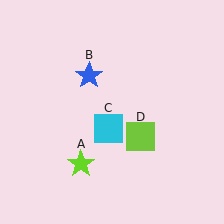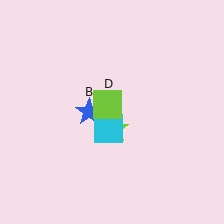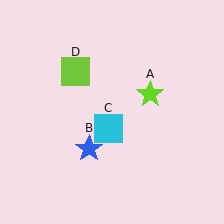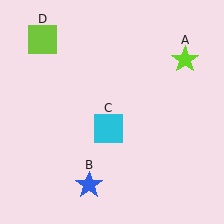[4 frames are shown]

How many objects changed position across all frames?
3 objects changed position: lime star (object A), blue star (object B), lime square (object D).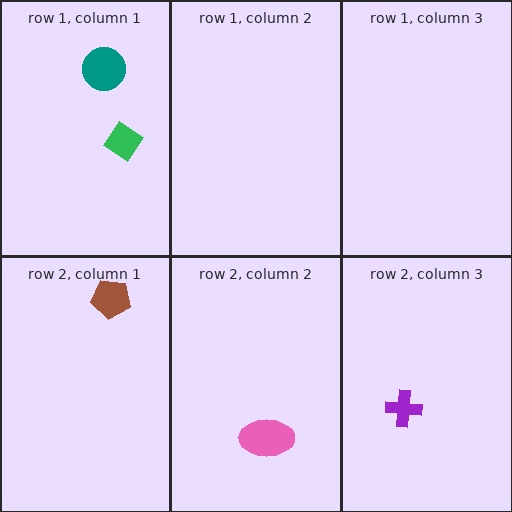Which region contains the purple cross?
The row 2, column 3 region.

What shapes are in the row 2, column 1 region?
The brown pentagon.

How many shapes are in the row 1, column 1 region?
2.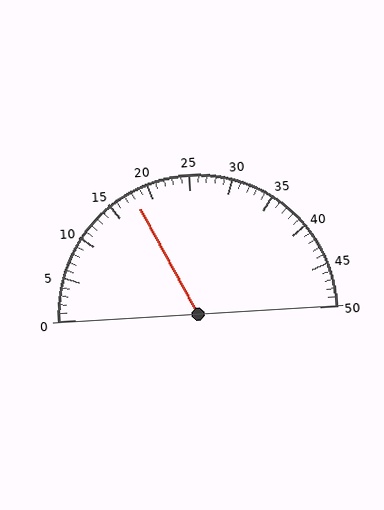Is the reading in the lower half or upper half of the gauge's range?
The reading is in the lower half of the range (0 to 50).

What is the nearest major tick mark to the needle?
The nearest major tick mark is 20.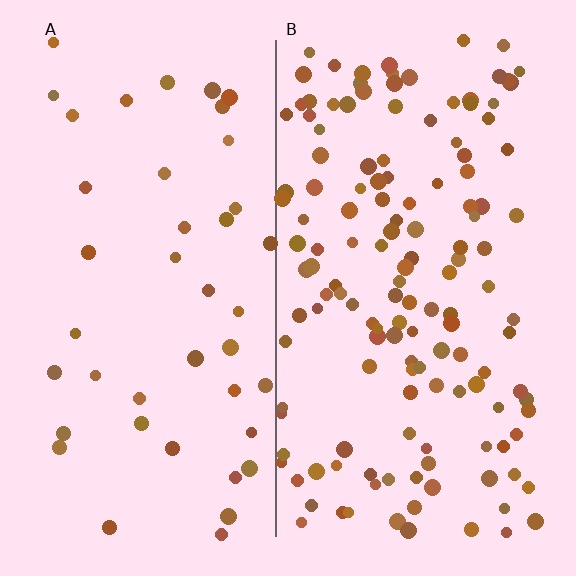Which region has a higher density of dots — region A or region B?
B (the right).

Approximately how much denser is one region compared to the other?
Approximately 3.4× — region B over region A.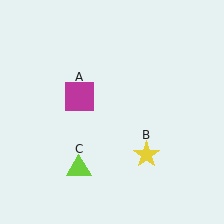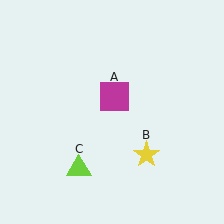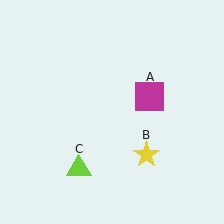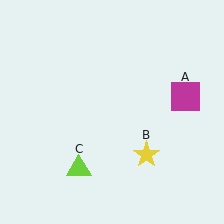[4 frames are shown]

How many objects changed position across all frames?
1 object changed position: magenta square (object A).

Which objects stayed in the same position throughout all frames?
Yellow star (object B) and lime triangle (object C) remained stationary.